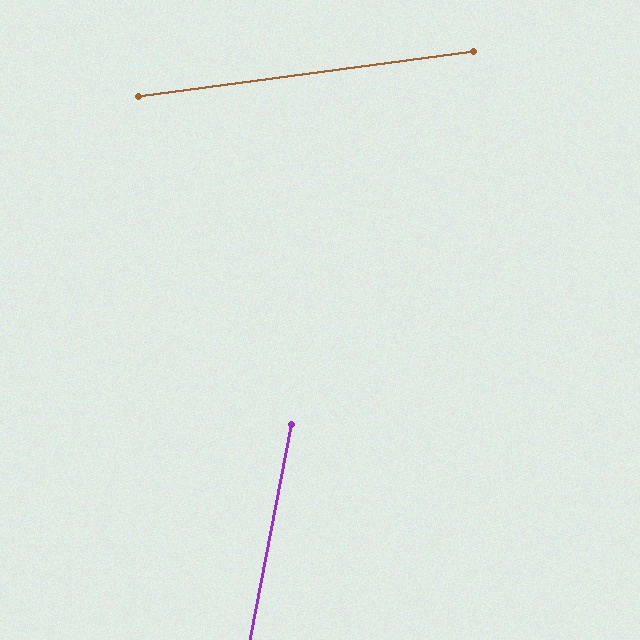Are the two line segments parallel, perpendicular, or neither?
Neither parallel nor perpendicular — they differ by about 71°.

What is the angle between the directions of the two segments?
Approximately 71 degrees.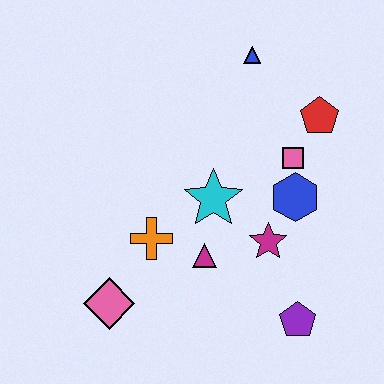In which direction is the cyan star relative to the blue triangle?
The cyan star is below the blue triangle.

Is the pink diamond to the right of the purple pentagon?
No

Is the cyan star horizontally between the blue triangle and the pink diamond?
Yes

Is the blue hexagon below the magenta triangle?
No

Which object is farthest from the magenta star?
The blue triangle is farthest from the magenta star.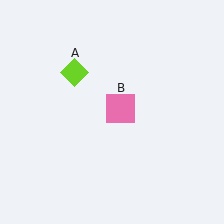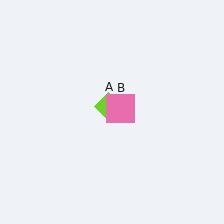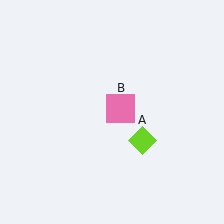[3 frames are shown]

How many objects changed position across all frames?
1 object changed position: lime diamond (object A).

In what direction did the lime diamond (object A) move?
The lime diamond (object A) moved down and to the right.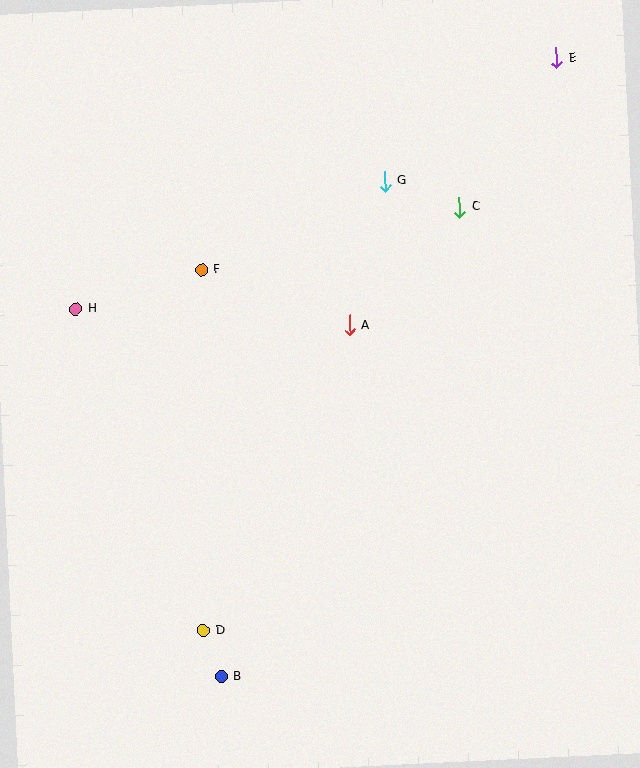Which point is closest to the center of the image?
Point A at (349, 325) is closest to the center.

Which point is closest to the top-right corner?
Point E is closest to the top-right corner.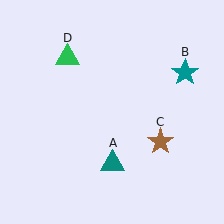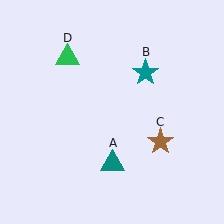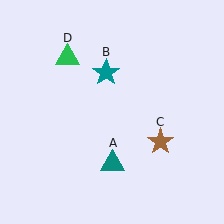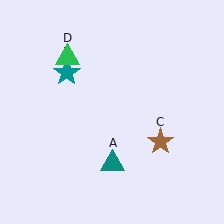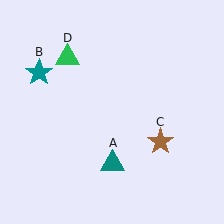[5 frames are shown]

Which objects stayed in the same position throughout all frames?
Teal triangle (object A) and brown star (object C) and green triangle (object D) remained stationary.